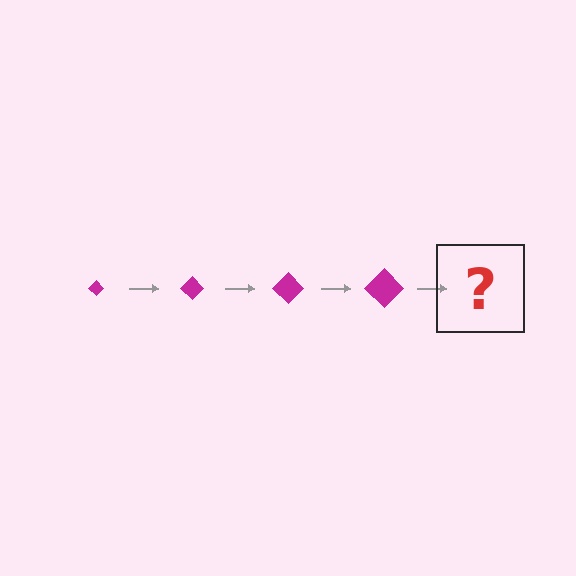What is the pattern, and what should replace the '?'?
The pattern is that the diamond gets progressively larger each step. The '?' should be a magenta diamond, larger than the previous one.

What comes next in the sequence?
The next element should be a magenta diamond, larger than the previous one.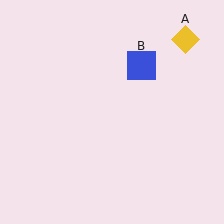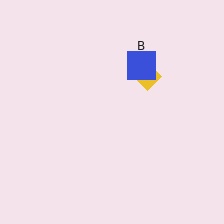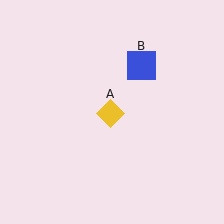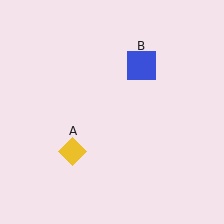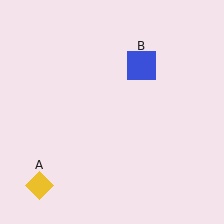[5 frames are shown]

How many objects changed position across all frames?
1 object changed position: yellow diamond (object A).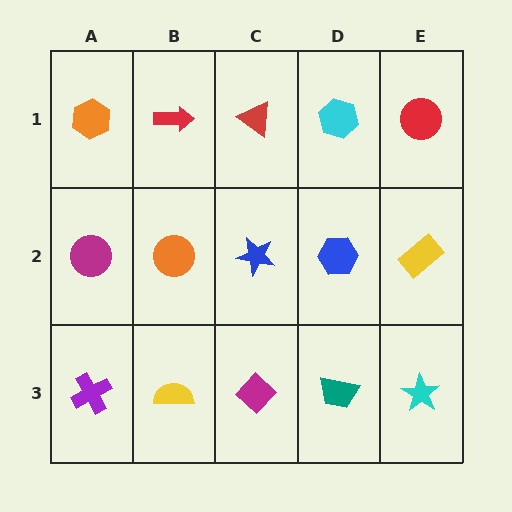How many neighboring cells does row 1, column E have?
2.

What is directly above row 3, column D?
A blue hexagon.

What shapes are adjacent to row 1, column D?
A blue hexagon (row 2, column D), a red triangle (row 1, column C), a red circle (row 1, column E).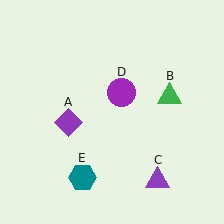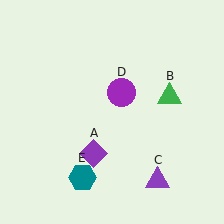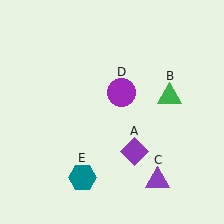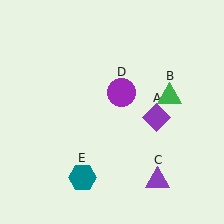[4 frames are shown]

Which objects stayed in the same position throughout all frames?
Green triangle (object B) and purple triangle (object C) and purple circle (object D) and teal hexagon (object E) remained stationary.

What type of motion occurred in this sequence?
The purple diamond (object A) rotated counterclockwise around the center of the scene.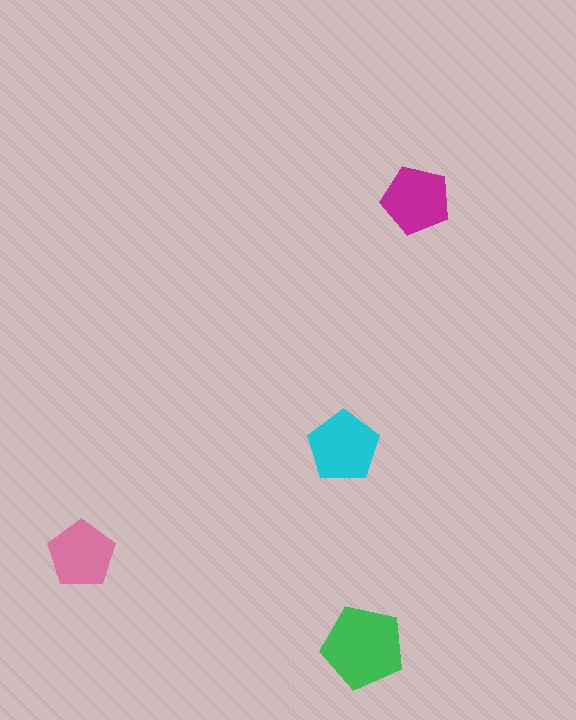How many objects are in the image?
There are 4 objects in the image.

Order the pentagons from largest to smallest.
the green one, the cyan one, the magenta one, the pink one.